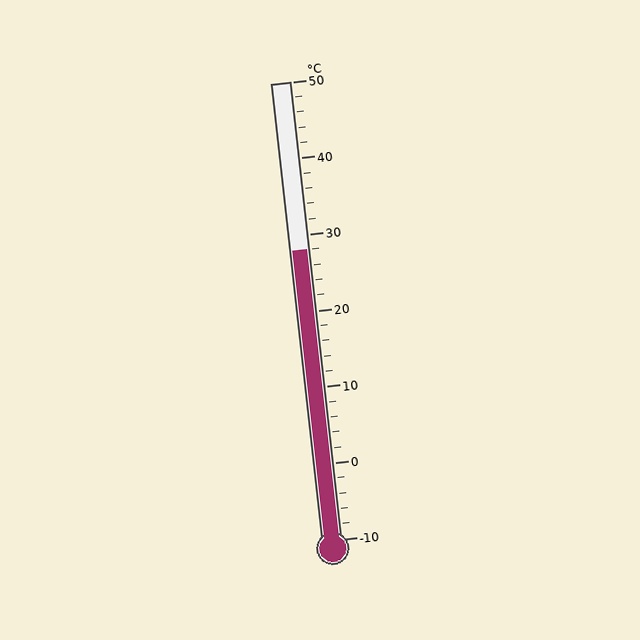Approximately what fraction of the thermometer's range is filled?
The thermometer is filled to approximately 65% of its range.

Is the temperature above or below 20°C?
The temperature is above 20°C.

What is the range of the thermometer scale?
The thermometer scale ranges from -10°C to 50°C.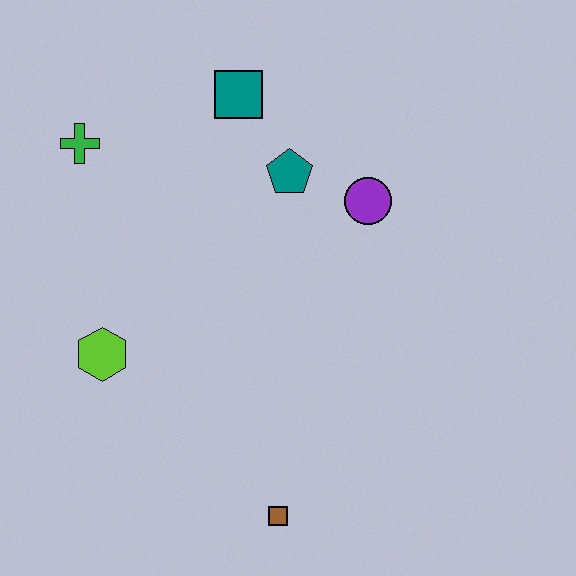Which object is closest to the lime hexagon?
The green cross is closest to the lime hexagon.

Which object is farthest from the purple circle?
The brown square is farthest from the purple circle.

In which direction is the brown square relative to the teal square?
The brown square is below the teal square.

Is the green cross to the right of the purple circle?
No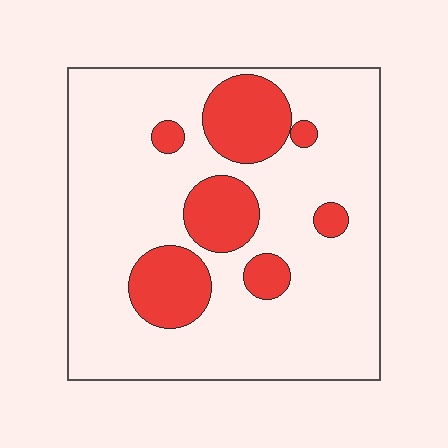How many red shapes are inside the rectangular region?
7.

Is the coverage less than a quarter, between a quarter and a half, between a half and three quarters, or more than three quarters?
Less than a quarter.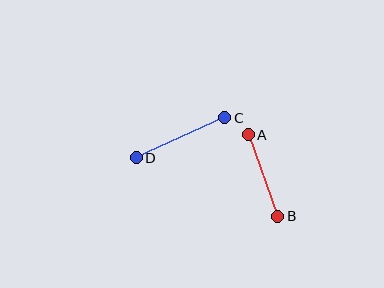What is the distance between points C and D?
The distance is approximately 97 pixels.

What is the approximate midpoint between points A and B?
The midpoint is at approximately (263, 176) pixels.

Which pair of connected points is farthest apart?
Points C and D are farthest apart.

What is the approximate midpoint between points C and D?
The midpoint is at approximately (180, 138) pixels.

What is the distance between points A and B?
The distance is approximately 86 pixels.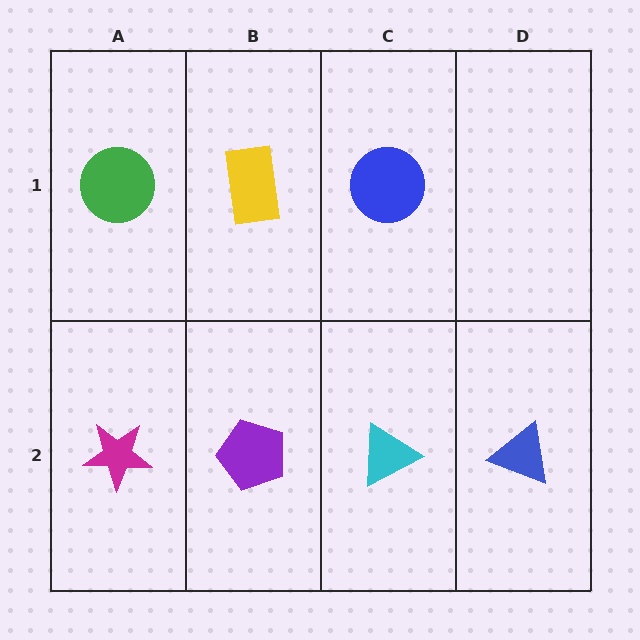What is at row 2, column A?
A magenta star.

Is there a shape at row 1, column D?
No, that cell is empty.